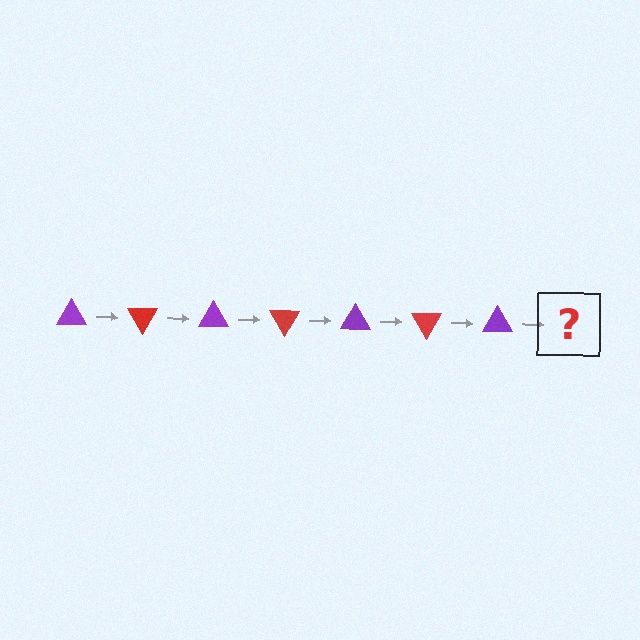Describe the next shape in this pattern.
It should be a red triangle, rotated 420 degrees from the start.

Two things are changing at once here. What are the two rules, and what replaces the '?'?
The two rules are that it rotates 60 degrees each step and the color cycles through purple and red. The '?' should be a red triangle, rotated 420 degrees from the start.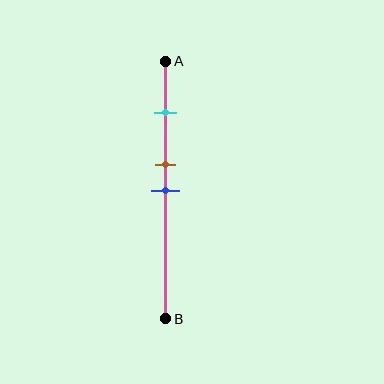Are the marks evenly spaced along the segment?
No, the marks are not evenly spaced.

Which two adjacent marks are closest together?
The brown and blue marks are the closest adjacent pair.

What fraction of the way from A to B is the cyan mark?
The cyan mark is approximately 20% (0.2) of the way from A to B.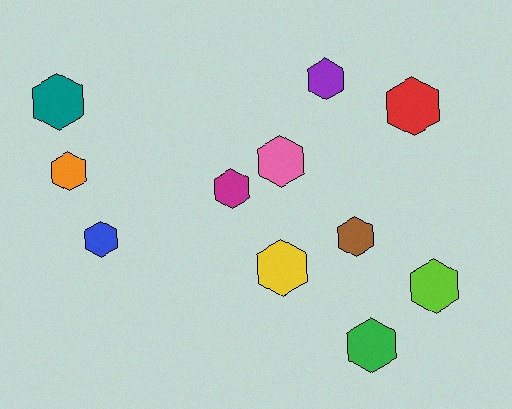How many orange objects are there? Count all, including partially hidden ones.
There is 1 orange object.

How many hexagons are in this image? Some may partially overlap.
There are 11 hexagons.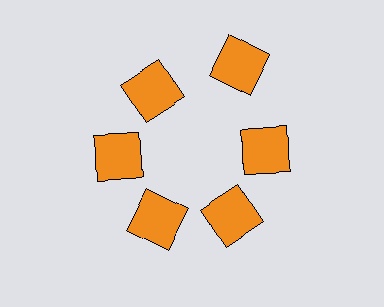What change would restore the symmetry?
The symmetry would be restored by moving it inward, back onto the ring so that all 6 squares sit at equal angles and equal distance from the center.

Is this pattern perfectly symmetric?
No. The 6 orange squares are arranged in a ring, but one element near the 1 o'clock position is pushed outward from the center, breaking the 6-fold rotational symmetry.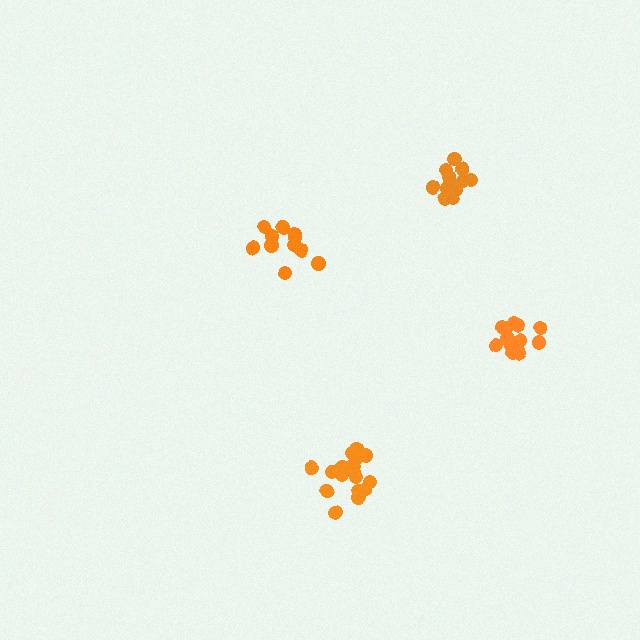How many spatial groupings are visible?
There are 4 spatial groupings.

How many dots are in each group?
Group 1: 13 dots, Group 2: 12 dots, Group 3: 18 dots, Group 4: 12 dots (55 total).